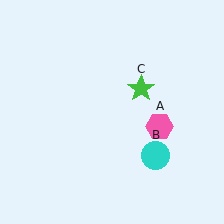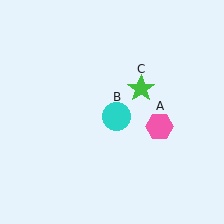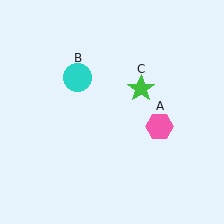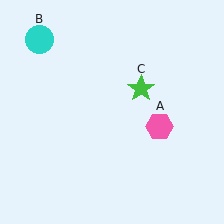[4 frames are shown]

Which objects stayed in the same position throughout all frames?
Pink hexagon (object A) and green star (object C) remained stationary.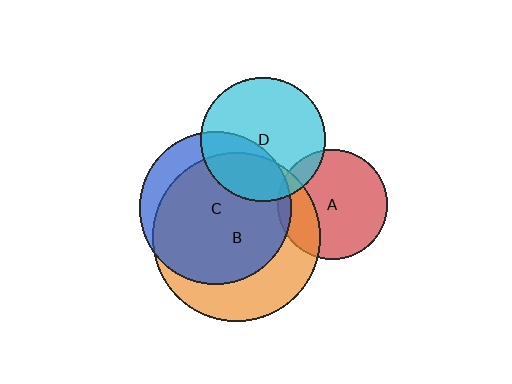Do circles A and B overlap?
Yes.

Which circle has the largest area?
Circle B (orange).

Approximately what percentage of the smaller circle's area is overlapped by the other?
Approximately 25%.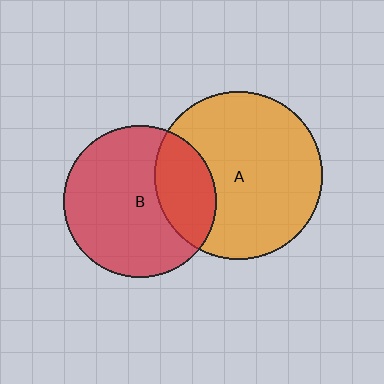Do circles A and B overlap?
Yes.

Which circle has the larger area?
Circle A (orange).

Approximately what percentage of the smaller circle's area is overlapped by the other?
Approximately 25%.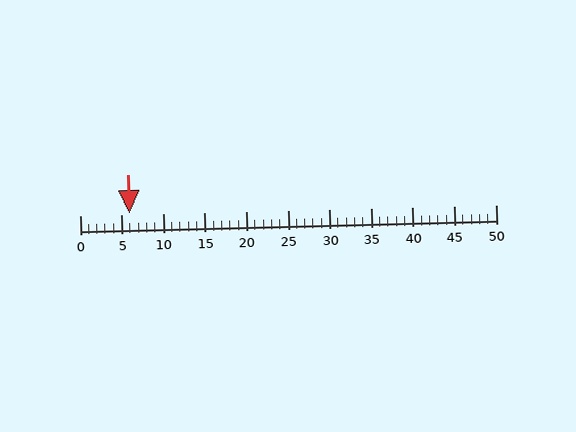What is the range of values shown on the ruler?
The ruler shows values from 0 to 50.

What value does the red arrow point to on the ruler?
The red arrow points to approximately 6.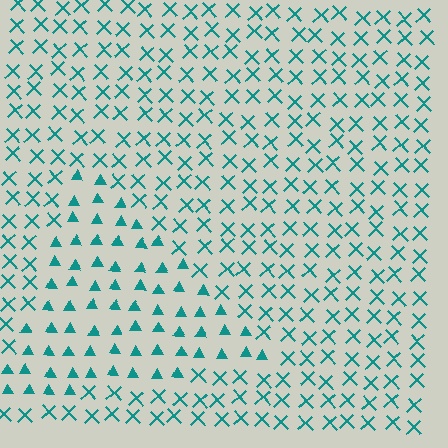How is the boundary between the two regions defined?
The boundary is defined by a change in element shape: triangles inside vs. X marks outside. All elements share the same color and spacing.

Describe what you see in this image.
The image is filled with small teal elements arranged in a uniform grid. A triangle-shaped region contains triangles, while the surrounding area contains X marks. The boundary is defined purely by the change in element shape.